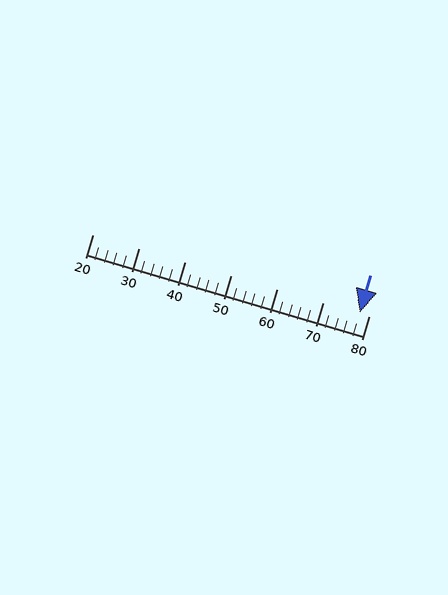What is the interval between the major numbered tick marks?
The major tick marks are spaced 10 units apart.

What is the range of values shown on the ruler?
The ruler shows values from 20 to 80.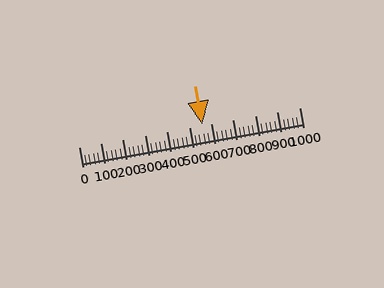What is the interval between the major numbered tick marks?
The major tick marks are spaced 100 units apart.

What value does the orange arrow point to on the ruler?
The orange arrow points to approximately 560.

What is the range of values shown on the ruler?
The ruler shows values from 0 to 1000.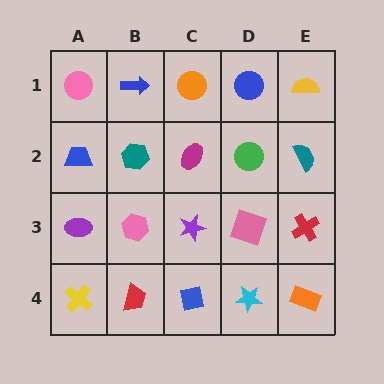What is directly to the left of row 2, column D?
A magenta ellipse.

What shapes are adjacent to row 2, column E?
A yellow semicircle (row 1, column E), a red cross (row 3, column E), a green circle (row 2, column D).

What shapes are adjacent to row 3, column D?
A green circle (row 2, column D), a cyan star (row 4, column D), a purple star (row 3, column C), a red cross (row 3, column E).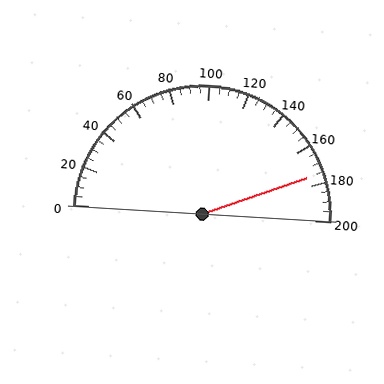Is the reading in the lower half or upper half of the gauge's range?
The reading is in the upper half of the range (0 to 200).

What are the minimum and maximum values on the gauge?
The gauge ranges from 0 to 200.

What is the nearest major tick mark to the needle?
The nearest major tick mark is 180.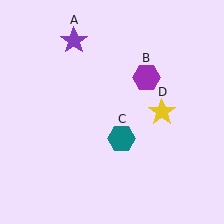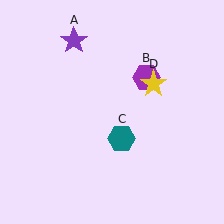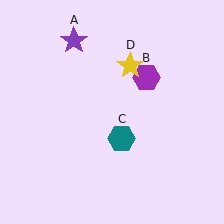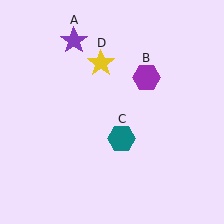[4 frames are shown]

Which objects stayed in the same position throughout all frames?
Purple star (object A) and purple hexagon (object B) and teal hexagon (object C) remained stationary.